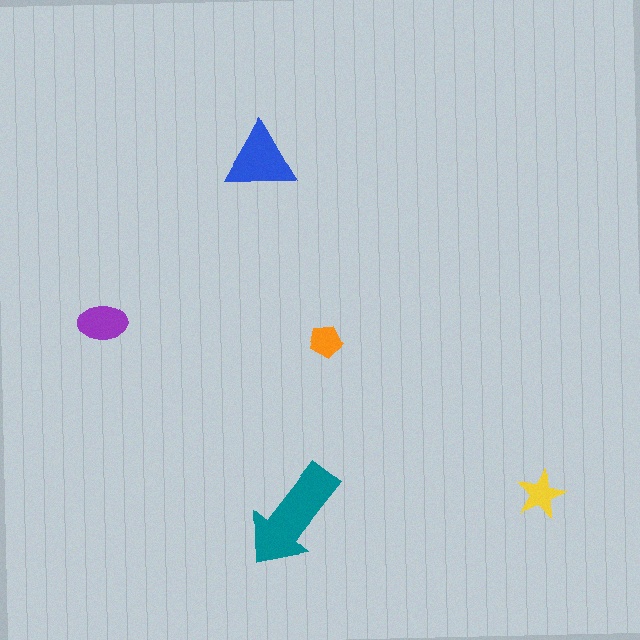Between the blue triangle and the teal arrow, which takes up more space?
The teal arrow.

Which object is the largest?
The teal arrow.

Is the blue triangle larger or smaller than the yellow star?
Larger.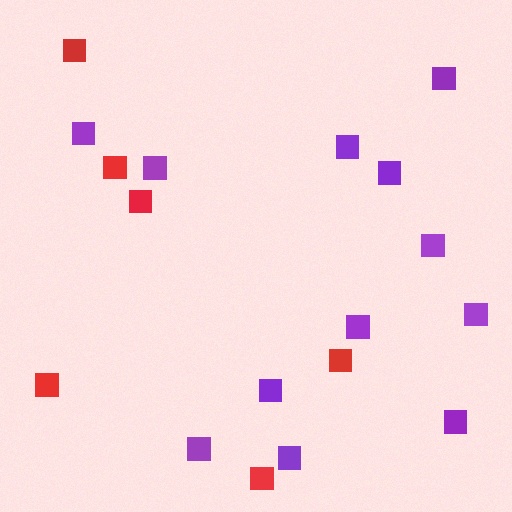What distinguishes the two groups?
There are 2 groups: one group of red squares (6) and one group of purple squares (12).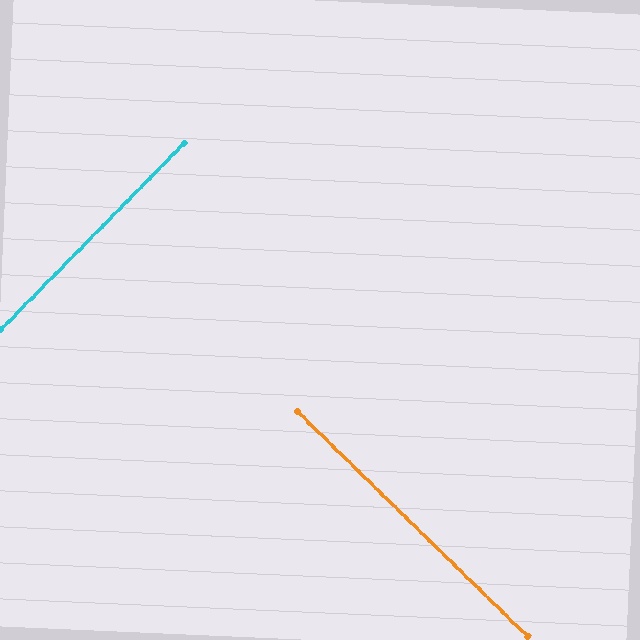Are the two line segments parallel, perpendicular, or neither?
Perpendicular — they meet at approximately 90°.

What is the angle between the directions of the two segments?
Approximately 90 degrees.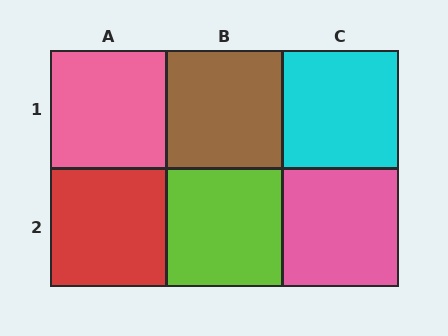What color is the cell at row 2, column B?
Lime.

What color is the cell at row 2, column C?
Pink.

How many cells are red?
1 cell is red.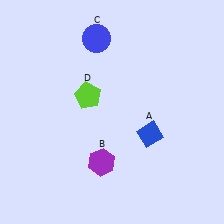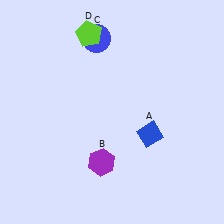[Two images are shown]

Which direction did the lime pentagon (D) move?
The lime pentagon (D) moved up.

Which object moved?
The lime pentagon (D) moved up.